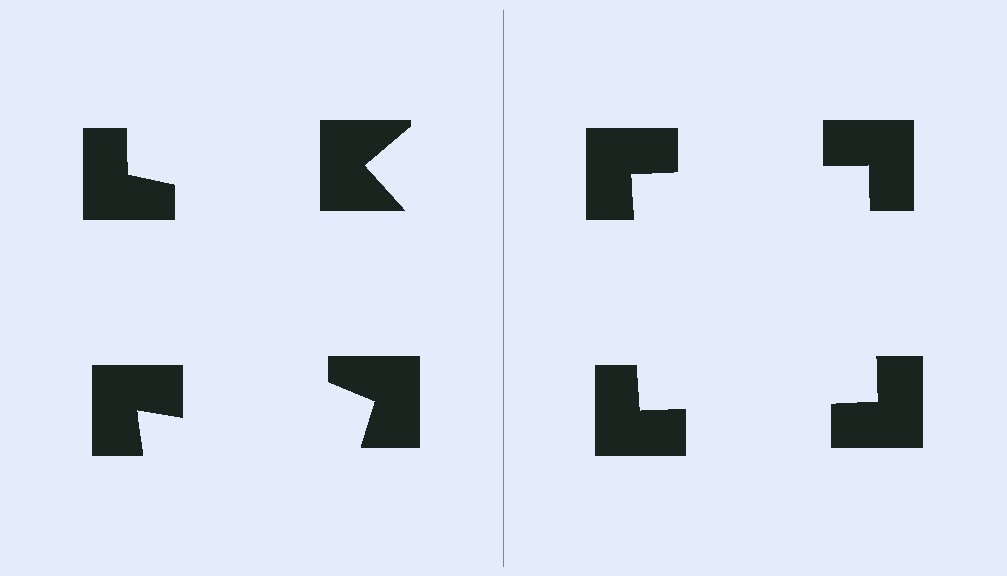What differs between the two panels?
The notched squares are positioned identically on both sides; only the wedge orientations differ. On the right they align to a square; on the left they are misaligned.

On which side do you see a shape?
An illusory square appears on the right side. On the left side the wedge cuts are rotated, so no coherent shape forms.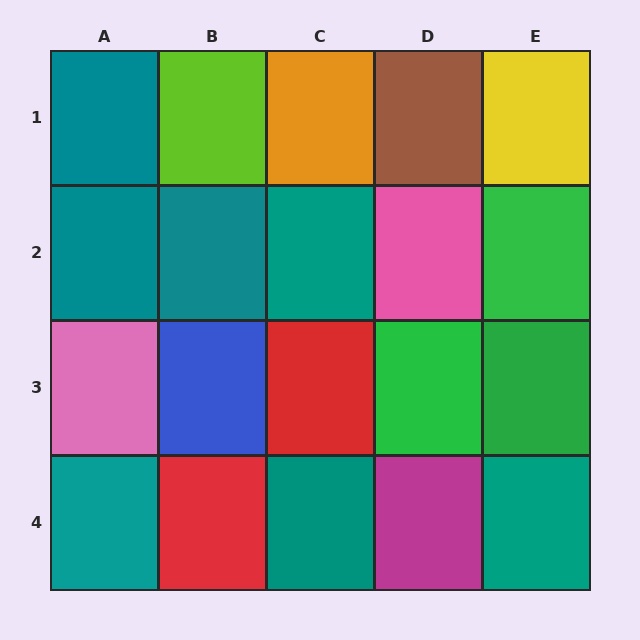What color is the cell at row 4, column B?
Red.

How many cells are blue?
1 cell is blue.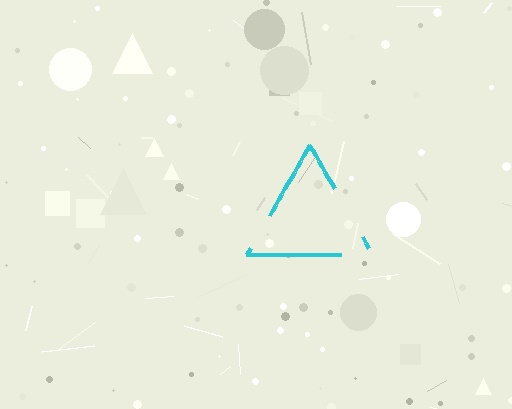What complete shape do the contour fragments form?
The contour fragments form a triangle.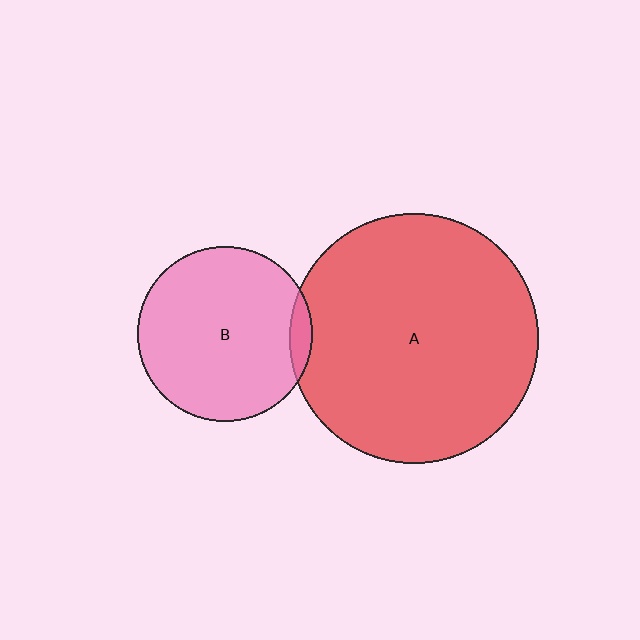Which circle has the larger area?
Circle A (red).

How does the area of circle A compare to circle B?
Approximately 2.0 times.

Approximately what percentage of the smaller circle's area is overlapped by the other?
Approximately 5%.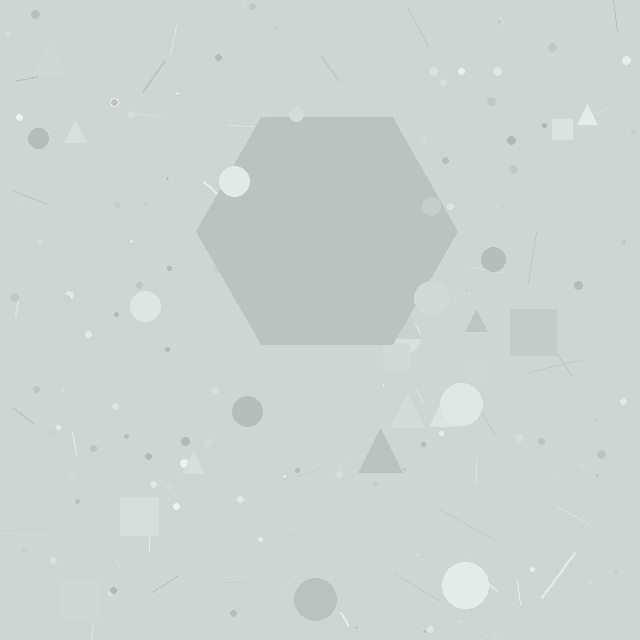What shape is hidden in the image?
A hexagon is hidden in the image.